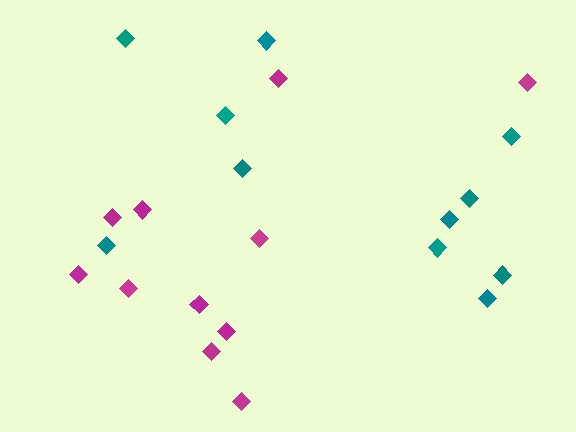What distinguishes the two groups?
There are 2 groups: one group of teal diamonds (11) and one group of magenta diamonds (11).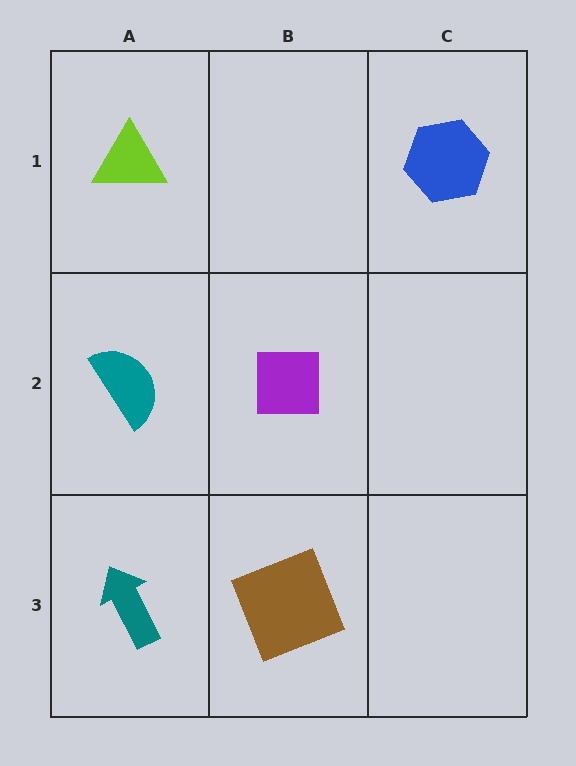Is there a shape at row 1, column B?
No, that cell is empty.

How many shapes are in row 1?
2 shapes.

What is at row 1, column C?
A blue hexagon.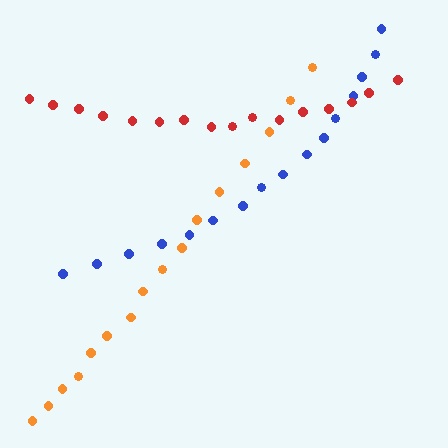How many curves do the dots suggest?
There are 3 distinct paths.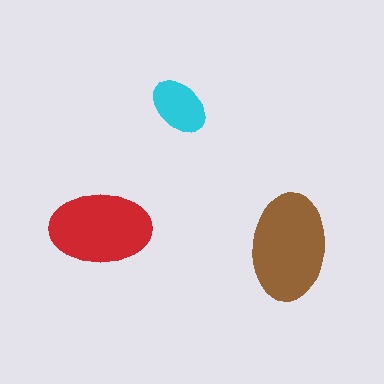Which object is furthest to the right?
The brown ellipse is rightmost.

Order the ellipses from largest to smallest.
the brown one, the red one, the cyan one.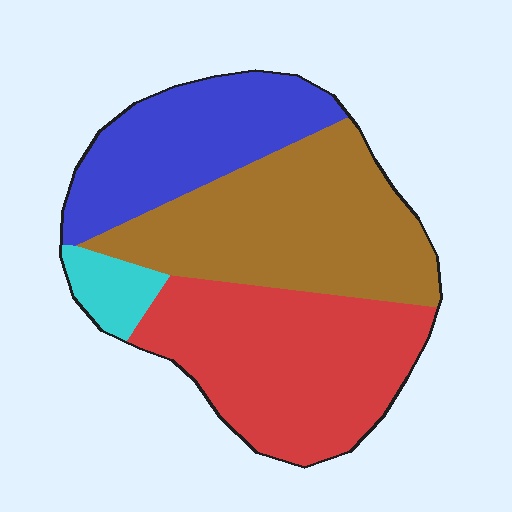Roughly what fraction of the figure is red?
Red covers about 35% of the figure.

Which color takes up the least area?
Cyan, at roughly 5%.